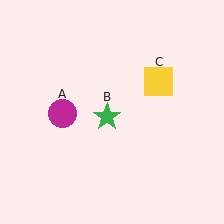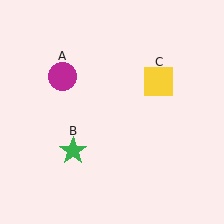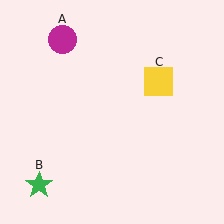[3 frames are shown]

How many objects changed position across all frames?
2 objects changed position: magenta circle (object A), green star (object B).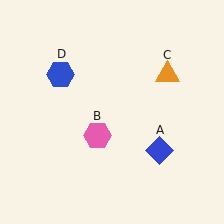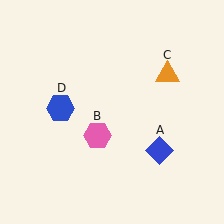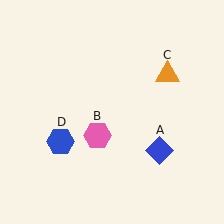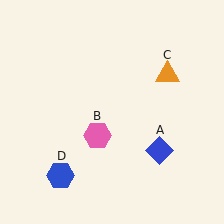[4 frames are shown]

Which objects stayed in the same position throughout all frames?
Blue diamond (object A) and pink hexagon (object B) and orange triangle (object C) remained stationary.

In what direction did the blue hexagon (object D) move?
The blue hexagon (object D) moved down.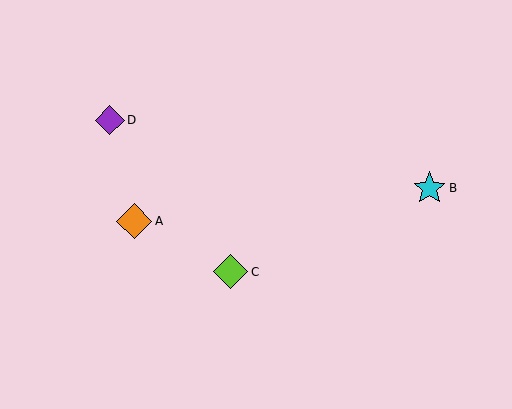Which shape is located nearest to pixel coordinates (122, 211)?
The orange diamond (labeled A) at (134, 221) is nearest to that location.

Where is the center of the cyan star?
The center of the cyan star is at (429, 188).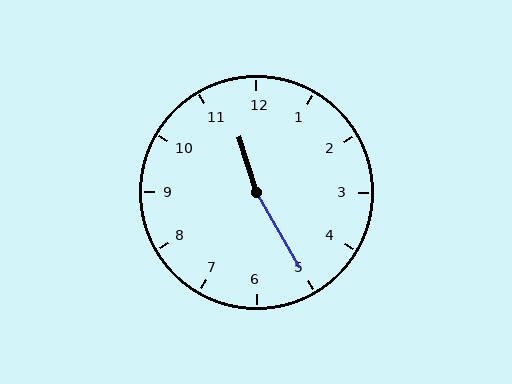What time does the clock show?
11:25.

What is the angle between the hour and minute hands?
Approximately 168 degrees.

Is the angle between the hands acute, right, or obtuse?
It is obtuse.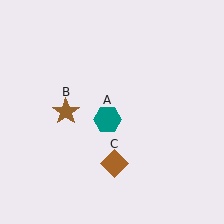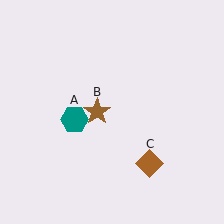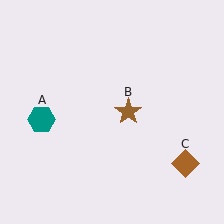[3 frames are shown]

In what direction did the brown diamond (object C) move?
The brown diamond (object C) moved right.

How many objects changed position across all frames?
3 objects changed position: teal hexagon (object A), brown star (object B), brown diamond (object C).